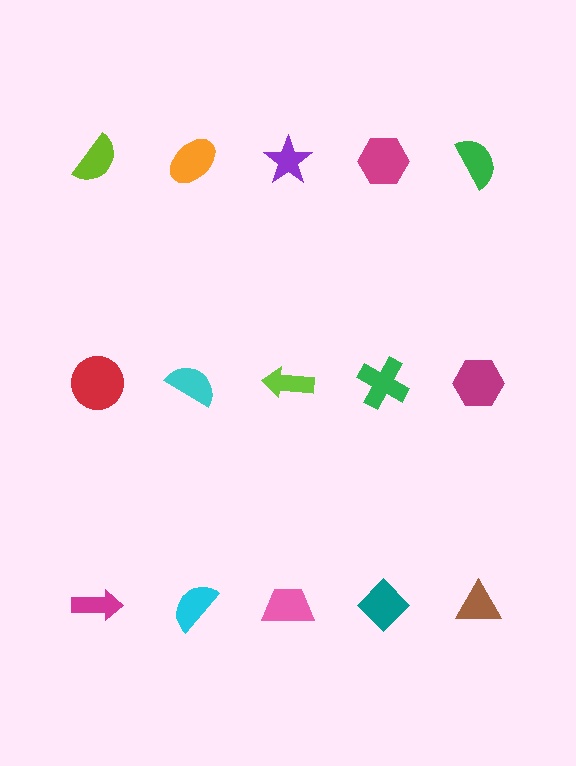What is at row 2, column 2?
A cyan semicircle.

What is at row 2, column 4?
A green cross.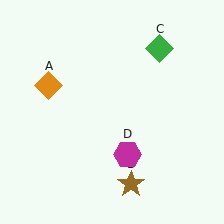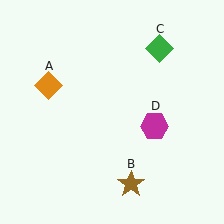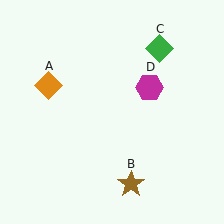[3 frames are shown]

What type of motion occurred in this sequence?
The magenta hexagon (object D) rotated counterclockwise around the center of the scene.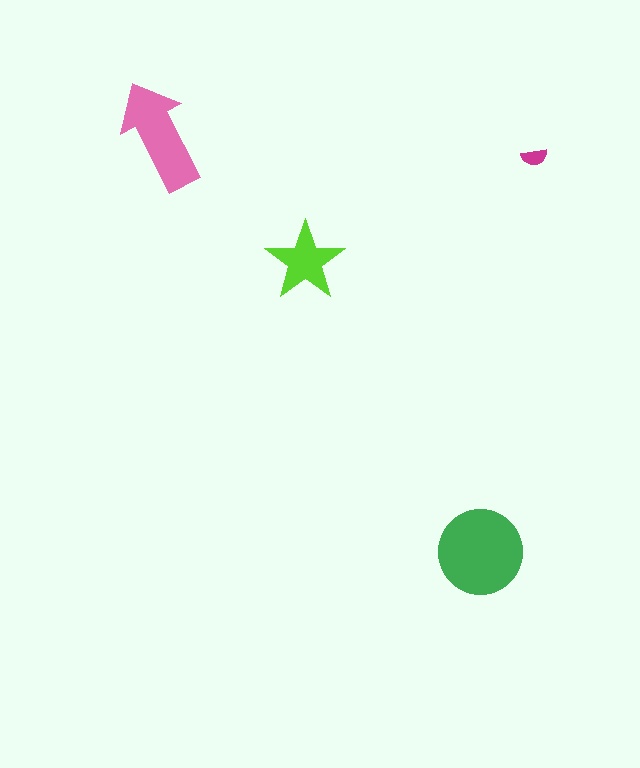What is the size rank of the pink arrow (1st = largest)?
2nd.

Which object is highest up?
The pink arrow is topmost.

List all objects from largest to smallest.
The green circle, the pink arrow, the lime star, the magenta semicircle.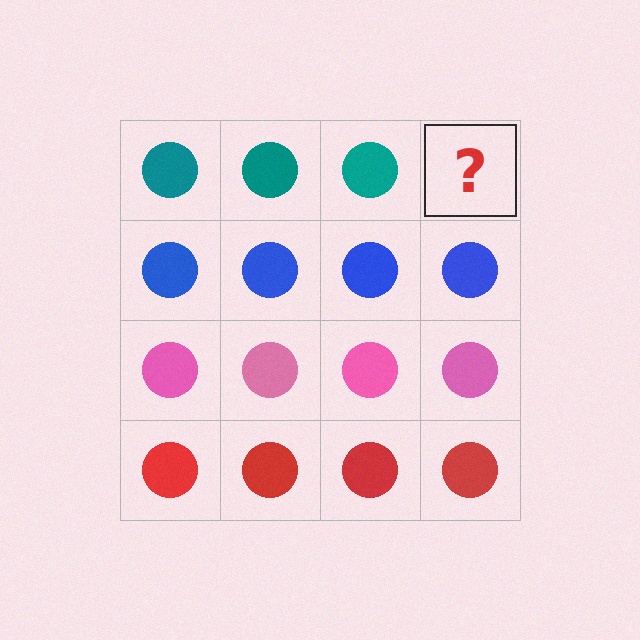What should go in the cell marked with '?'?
The missing cell should contain a teal circle.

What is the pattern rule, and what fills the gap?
The rule is that each row has a consistent color. The gap should be filled with a teal circle.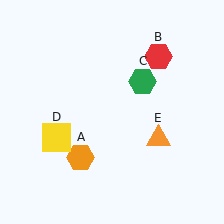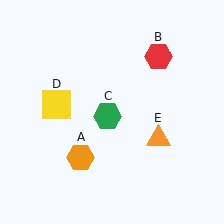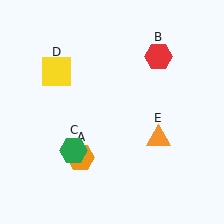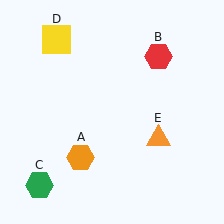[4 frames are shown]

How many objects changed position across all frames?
2 objects changed position: green hexagon (object C), yellow square (object D).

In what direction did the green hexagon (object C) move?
The green hexagon (object C) moved down and to the left.